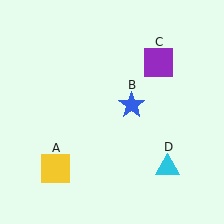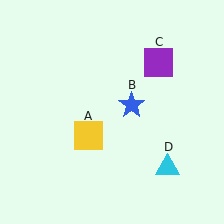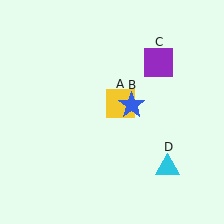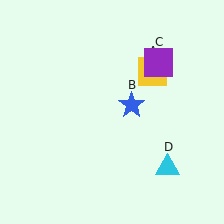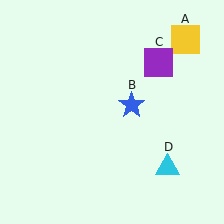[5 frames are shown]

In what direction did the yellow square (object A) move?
The yellow square (object A) moved up and to the right.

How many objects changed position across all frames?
1 object changed position: yellow square (object A).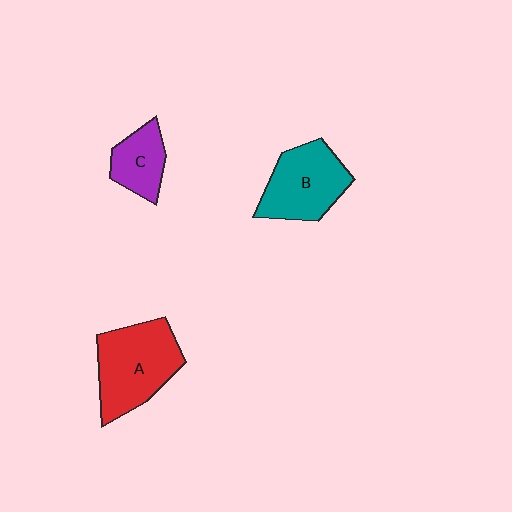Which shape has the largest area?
Shape A (red).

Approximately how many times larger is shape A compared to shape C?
Approximately 2.0 times.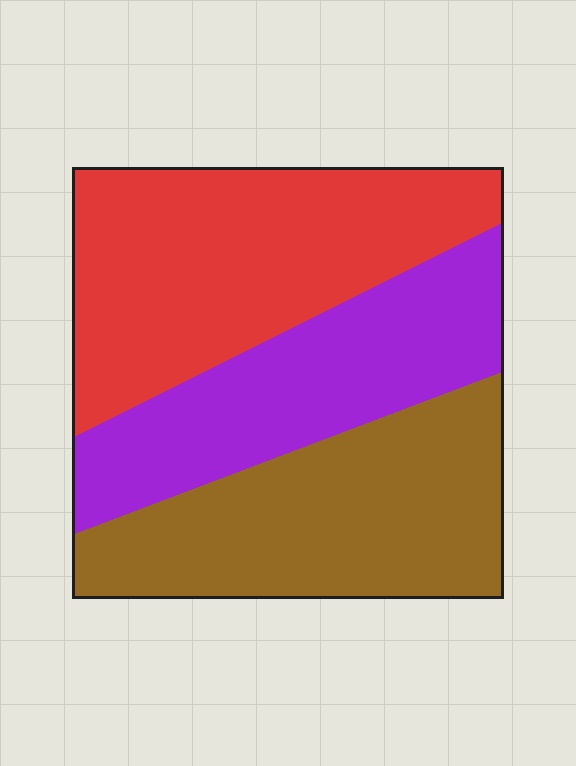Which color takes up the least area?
Purple, at roughly 30%.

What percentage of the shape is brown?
Brown takes up about one third (1/3) of the shape.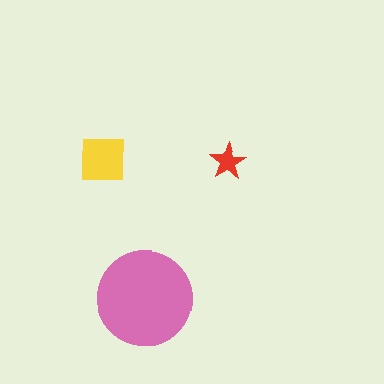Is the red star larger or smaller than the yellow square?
Smaller.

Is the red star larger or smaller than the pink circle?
Smaller.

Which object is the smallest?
The red star.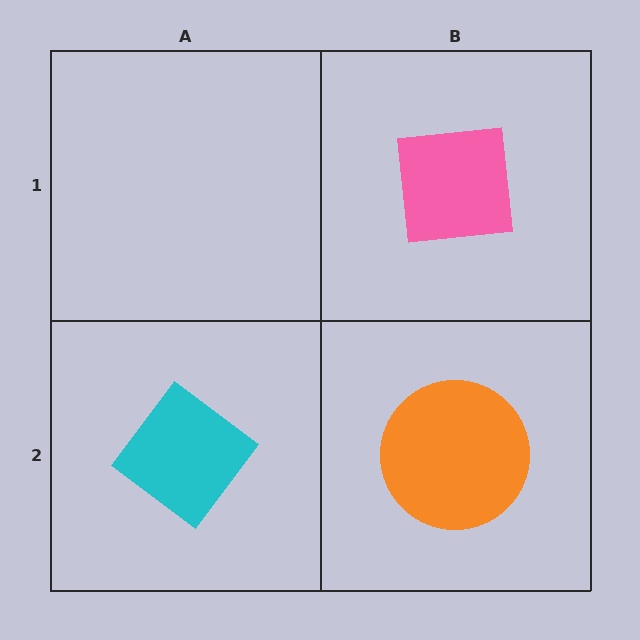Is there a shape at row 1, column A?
No, that cell is empty.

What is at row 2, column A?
A cyan diamond.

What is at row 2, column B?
An orange circle.